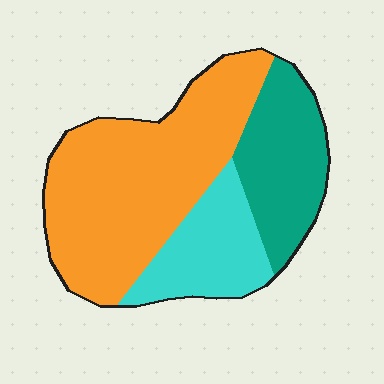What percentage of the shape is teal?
Teal takes up less than a quarter of the shape.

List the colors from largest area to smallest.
From largest to smallest: orange, teal, cyan.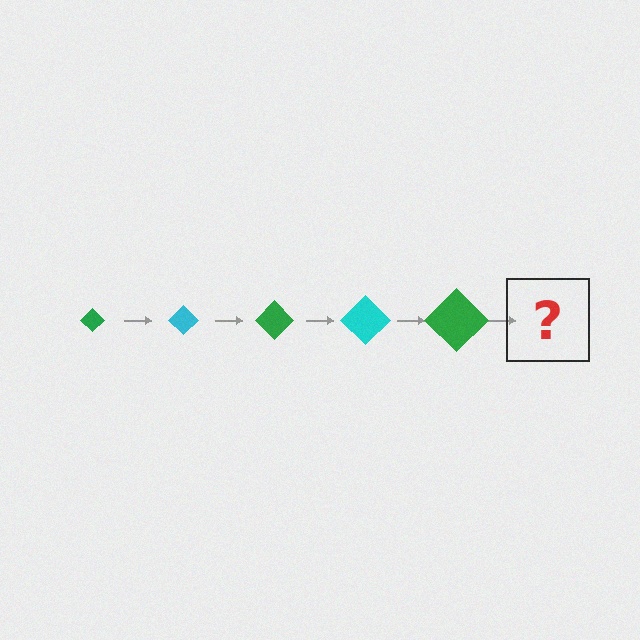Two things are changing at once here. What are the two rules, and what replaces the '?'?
The two rules are that the diamond grows larger each step and the color cycles through green and cyan. The '?' should be a cyan diamond, larger than the previous one.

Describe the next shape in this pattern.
It should be a cyan diamond, larger than the previous one.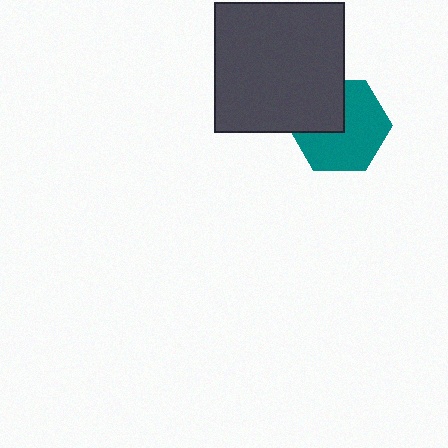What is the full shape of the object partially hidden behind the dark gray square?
The partially hidden object is a teal hexagon.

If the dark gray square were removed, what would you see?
You would see the complete teal hexagon.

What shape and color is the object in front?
The object in front is a dark gray square.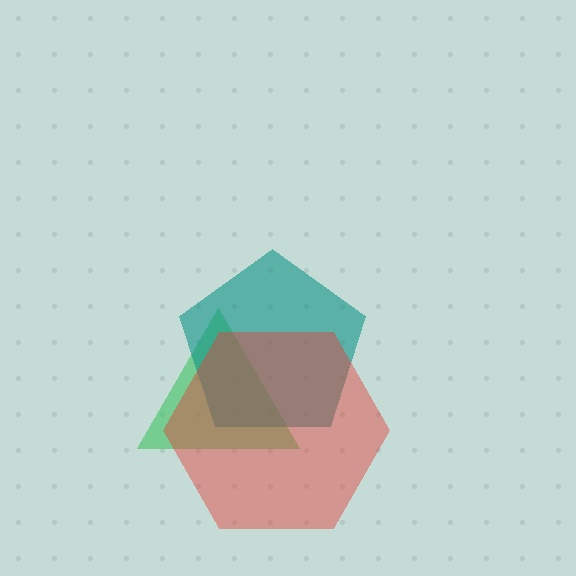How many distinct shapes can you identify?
There are 3 distinct shapes: a green triangle, a teal pentagon, a red hexagon.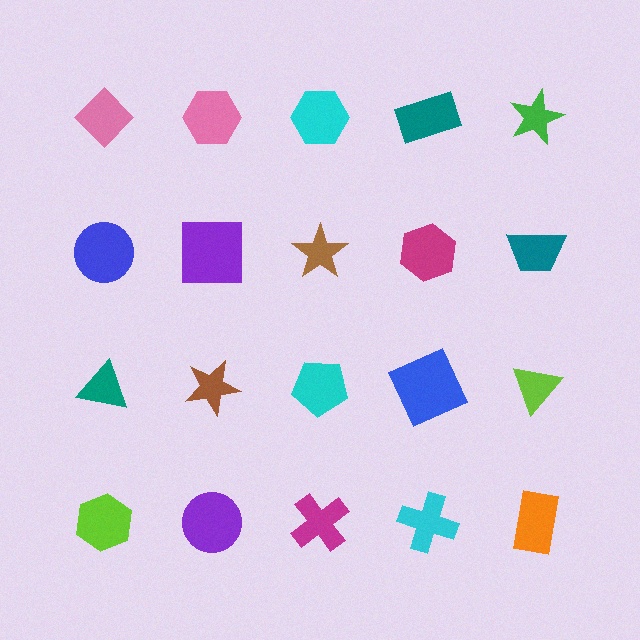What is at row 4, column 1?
A lime hexagon.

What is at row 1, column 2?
A pink hexagon.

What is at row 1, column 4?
A teal rectangle.